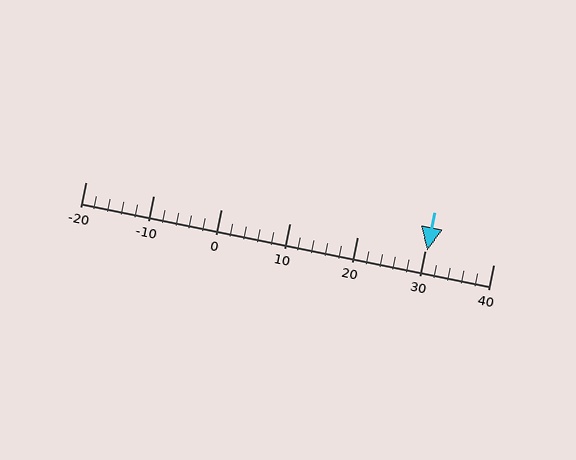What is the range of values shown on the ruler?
The ruler shows values from -20 to 40.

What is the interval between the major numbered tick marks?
The major tick marks are spaced 10 units apart.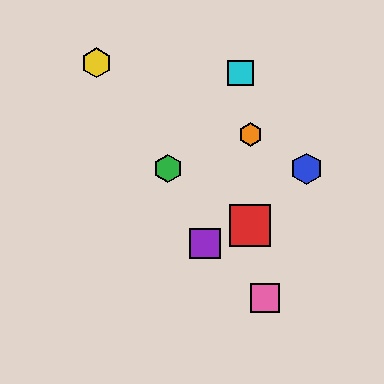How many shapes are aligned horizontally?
2 shapes (the blue hexagon, the green hexagon) are aligned horizontally.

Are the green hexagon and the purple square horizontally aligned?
No, the green hexagon is at y≈169 and the purple square is at y≈243.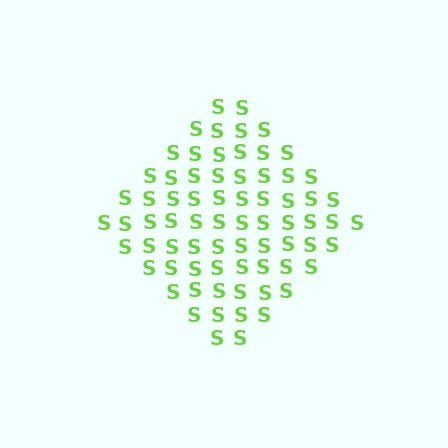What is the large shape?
The large shape is a diamond.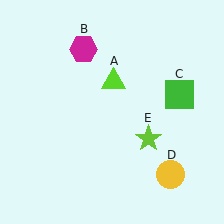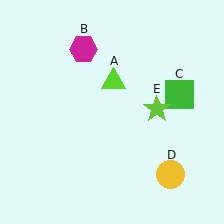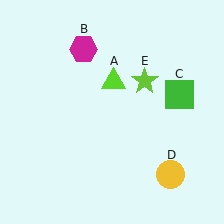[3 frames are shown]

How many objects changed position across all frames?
1 object changed position: lime star (object E).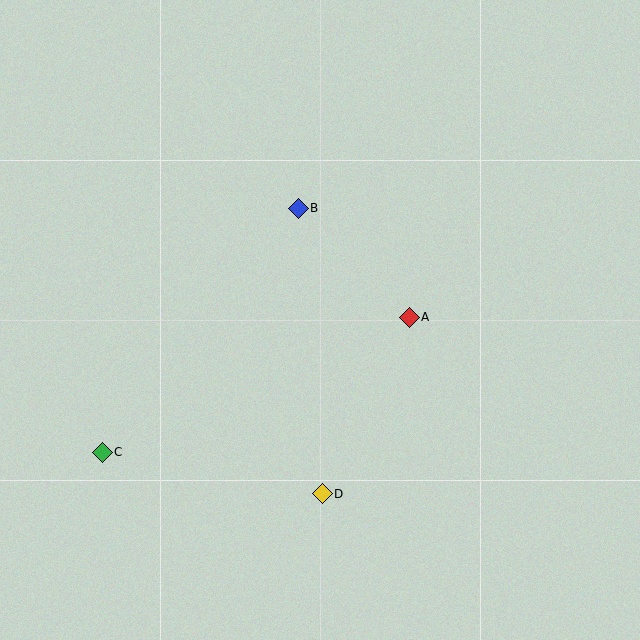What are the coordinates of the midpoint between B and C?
The midpoint between B and C is at (200, 330).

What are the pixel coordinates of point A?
Point A is at (409, 317).